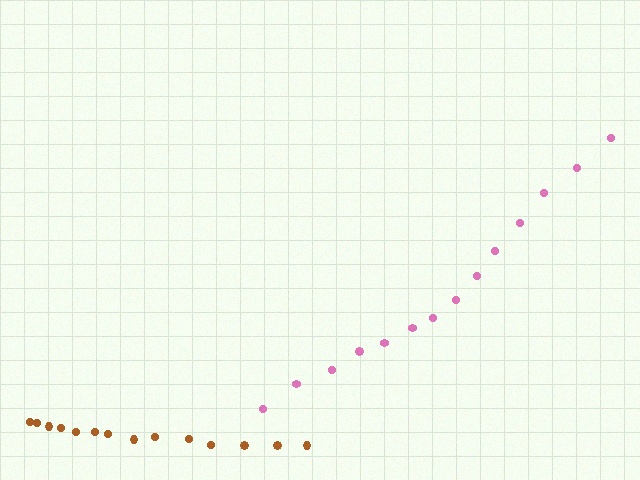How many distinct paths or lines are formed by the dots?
There are 2 distinct paths.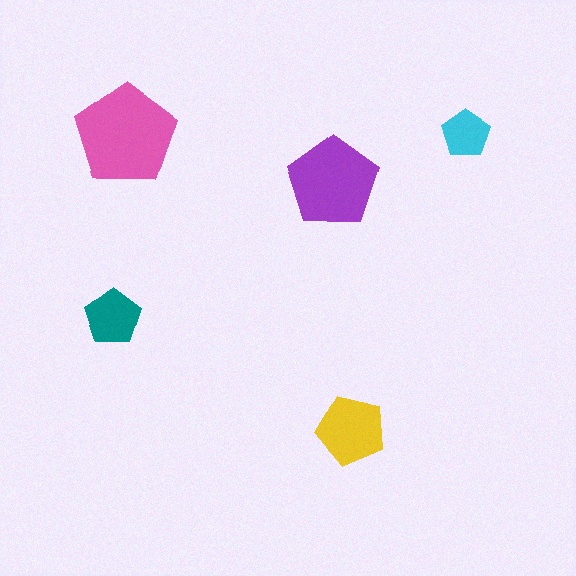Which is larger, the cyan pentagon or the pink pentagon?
The pink one.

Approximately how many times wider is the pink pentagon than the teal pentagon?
About 2 times wider.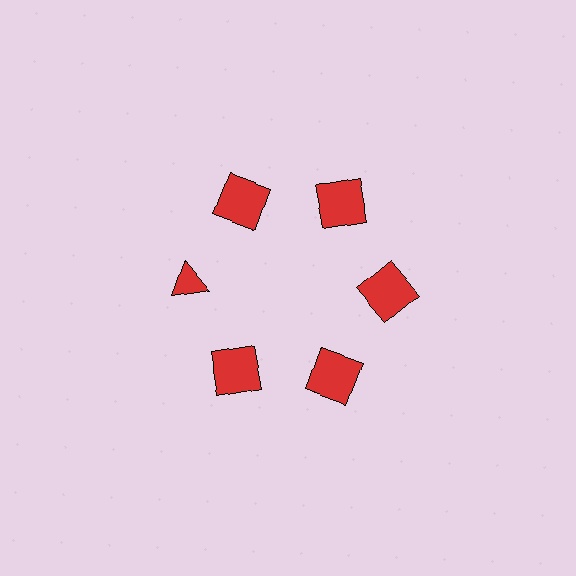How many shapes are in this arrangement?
There are 6 shapes arranged in a ring pattern.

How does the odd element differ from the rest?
It has a different shape: triangle instead of square.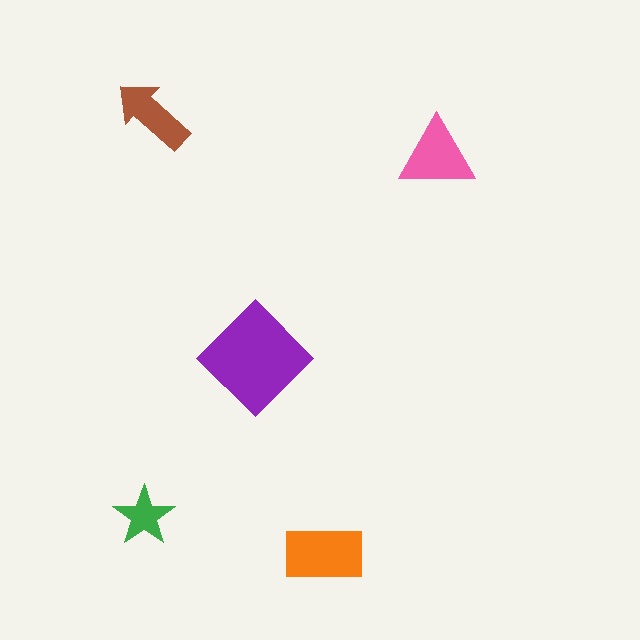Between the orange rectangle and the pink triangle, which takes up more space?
The orange rectangle.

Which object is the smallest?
The green star.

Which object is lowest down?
The orange rectangle is bottommost.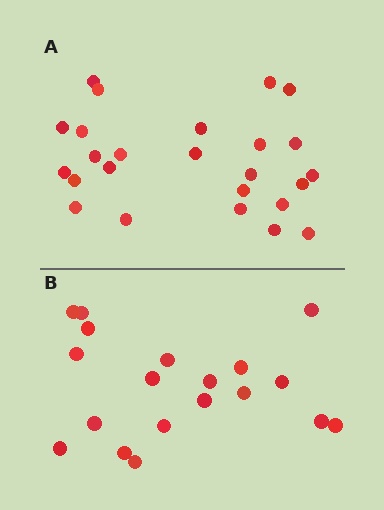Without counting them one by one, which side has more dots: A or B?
Region A (the top region) has more dots.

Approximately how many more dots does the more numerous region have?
Region A has about 6 more dots than region B.